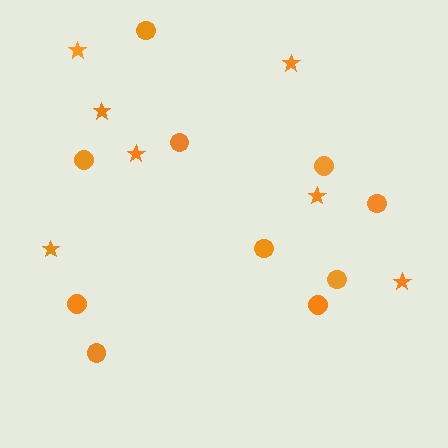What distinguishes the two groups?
There are 2 groups: one group of stars (7) and one group of circles (10).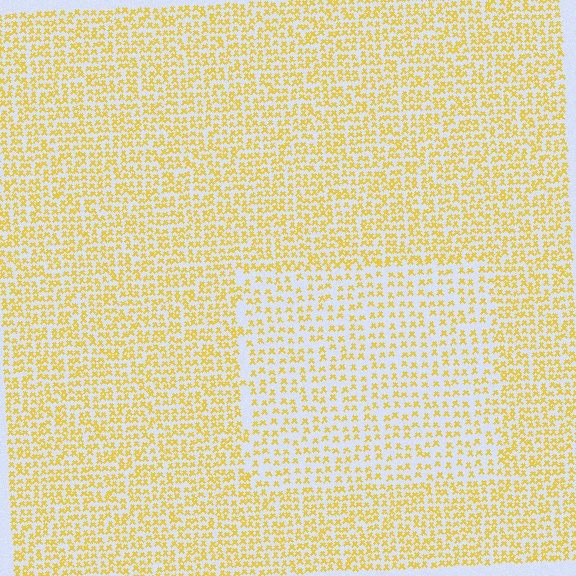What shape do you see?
I see a rectangle.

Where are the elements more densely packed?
The elements are more densely packed outside the rectangle boundary.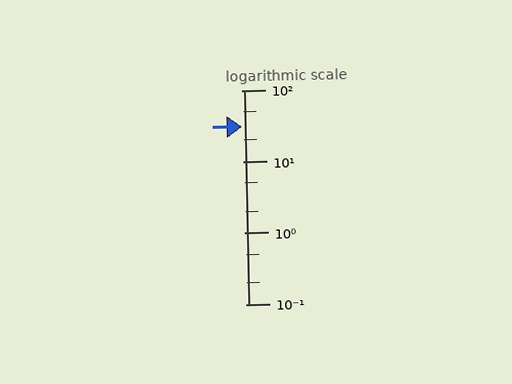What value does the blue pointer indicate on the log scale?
The pointer indicates approximately 31.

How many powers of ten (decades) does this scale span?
The scale spans 3 decades, from 0.1 to 100.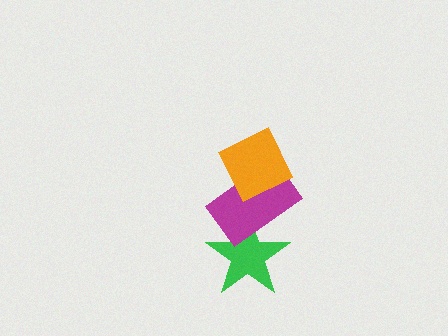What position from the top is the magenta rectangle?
The magenta rectangle is 2nd from the top.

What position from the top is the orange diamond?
The orange diamond is 1st from the top.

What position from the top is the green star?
The green star is 3rd from the top.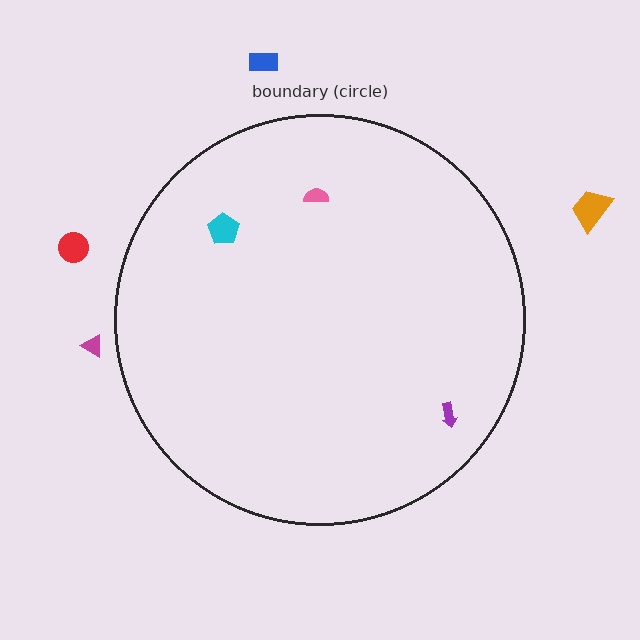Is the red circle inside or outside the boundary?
Outside.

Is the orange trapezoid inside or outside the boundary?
Outside.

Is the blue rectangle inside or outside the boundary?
Outside.